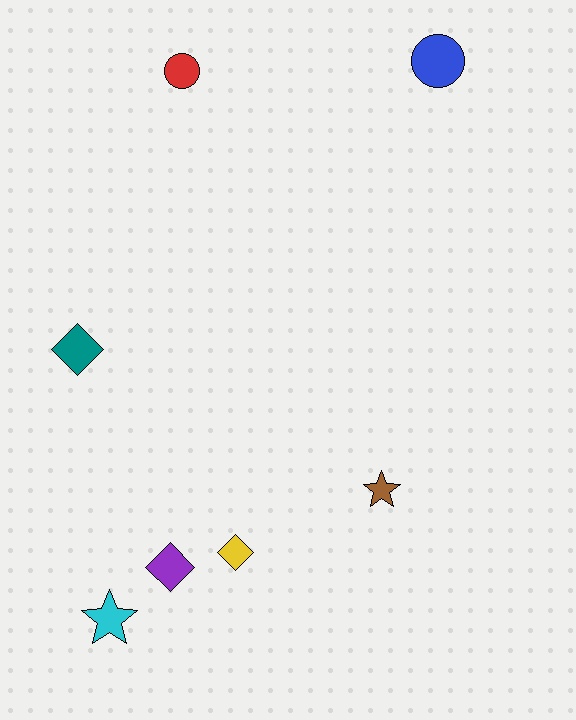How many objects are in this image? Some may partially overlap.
There are 7 objects.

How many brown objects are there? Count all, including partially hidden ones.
There is 1 brown object.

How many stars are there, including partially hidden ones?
There are 2 stars.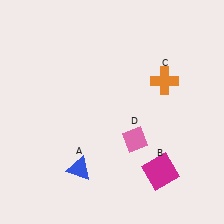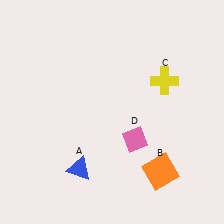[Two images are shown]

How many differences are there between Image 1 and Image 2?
There are 2 differences between the two images.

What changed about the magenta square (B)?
In Image 1, B is magenta. In Image 2, it changed to orange.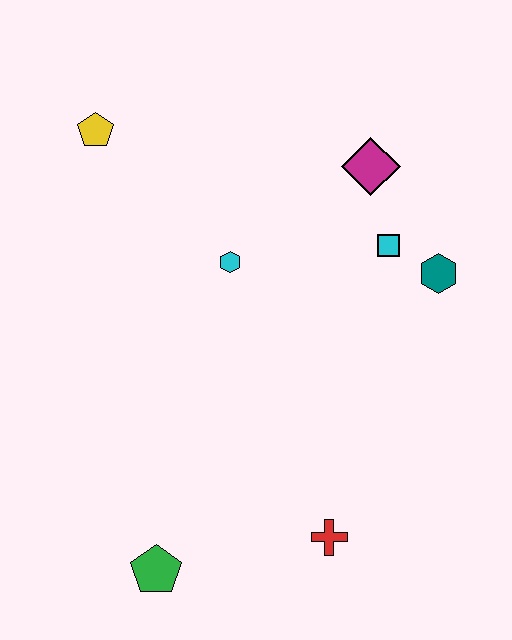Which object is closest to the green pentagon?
The red cross is closest to the green pentagon.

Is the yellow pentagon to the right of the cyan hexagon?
No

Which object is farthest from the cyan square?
The green pentagon is farthest from the cyan square.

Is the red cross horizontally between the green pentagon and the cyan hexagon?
No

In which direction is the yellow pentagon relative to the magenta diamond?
The yellow pentagon is to the left of the magenta diamond.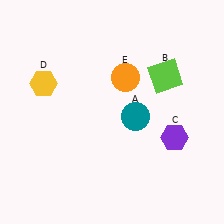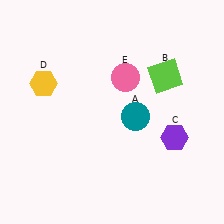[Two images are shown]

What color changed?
The circle (E) changed from orange in Image 1 to pink in Image 2.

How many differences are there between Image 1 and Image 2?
There is 1 difference between the two images.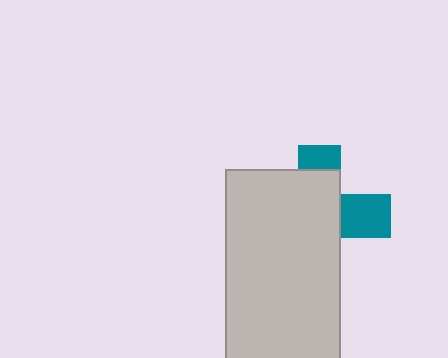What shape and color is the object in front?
The object in front is a light gray rectangle.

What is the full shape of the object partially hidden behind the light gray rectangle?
The partially hidden object is a teal cross.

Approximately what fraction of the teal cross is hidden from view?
Roughly 69% of the teal cross is hidden behind the light gray rectangle.